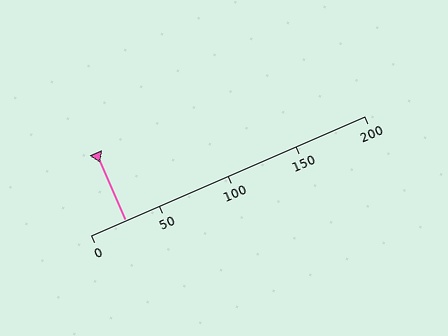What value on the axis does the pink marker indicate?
The marker indicates approximately 25.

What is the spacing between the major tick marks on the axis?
The major ticks are spaced 50 apart.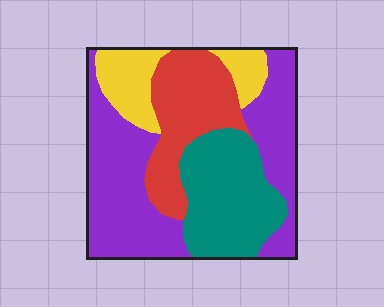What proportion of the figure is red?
Red covers around 20% of the figure.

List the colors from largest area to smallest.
From largest to smallest: purple, teal, red, yellow.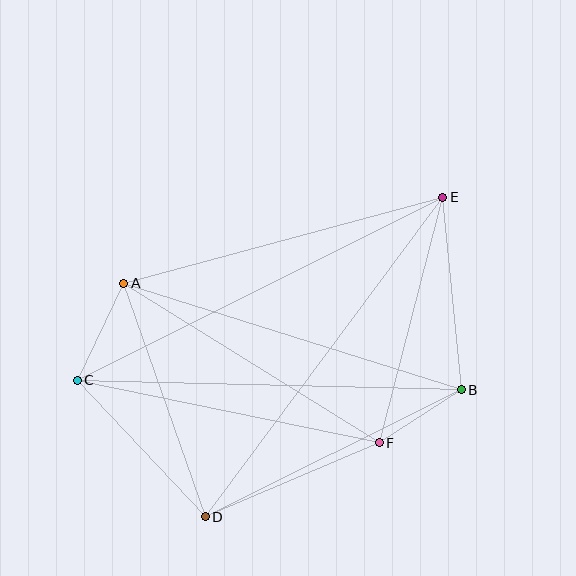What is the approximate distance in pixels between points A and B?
The distance between A and B is approximately 354 pixels.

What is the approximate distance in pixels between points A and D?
The distance between A and D is approximately 248 pixels.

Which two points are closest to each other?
Points B and F are closest to each other.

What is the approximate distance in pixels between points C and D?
The distance between C and D is approximately 187 pixels.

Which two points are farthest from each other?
Points C and E are farthest from each other.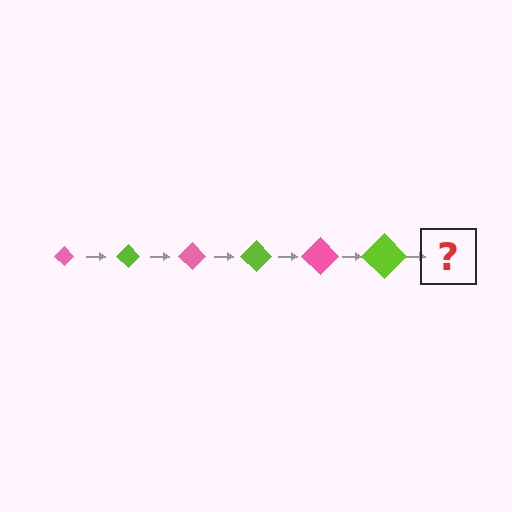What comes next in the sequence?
The next element should be a pink diamond, larger than the previous one.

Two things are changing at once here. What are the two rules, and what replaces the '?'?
The two rules are that the diamond grows larger each step and the color cycles through pink and lime. The '?' should be a pink diamond, larger than the previous one.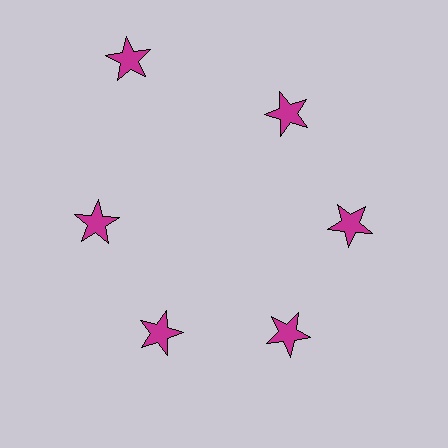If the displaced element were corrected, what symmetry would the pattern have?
It would have 6-fold rotational symmetry — the pattern would map onto itself every 60 degrees.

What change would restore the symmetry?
The symmetry would be restored by moving it inward, back onto the ring so that all 6 stars sit at equal angles and equal distance from the center.